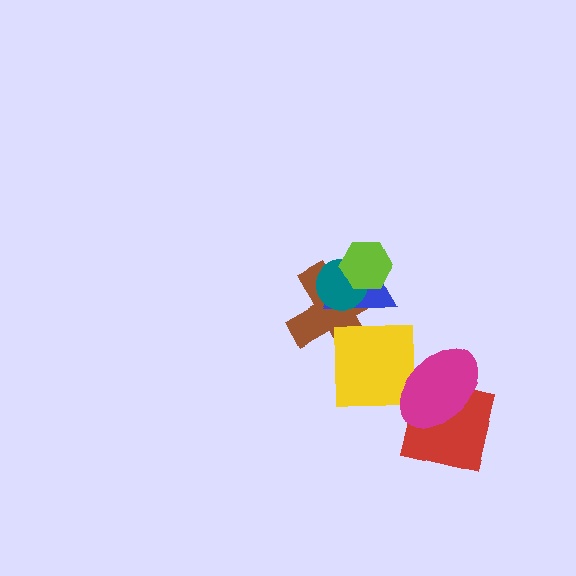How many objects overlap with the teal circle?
3 objects overlap with the teal circle.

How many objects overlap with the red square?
1 object overlaps with the red square.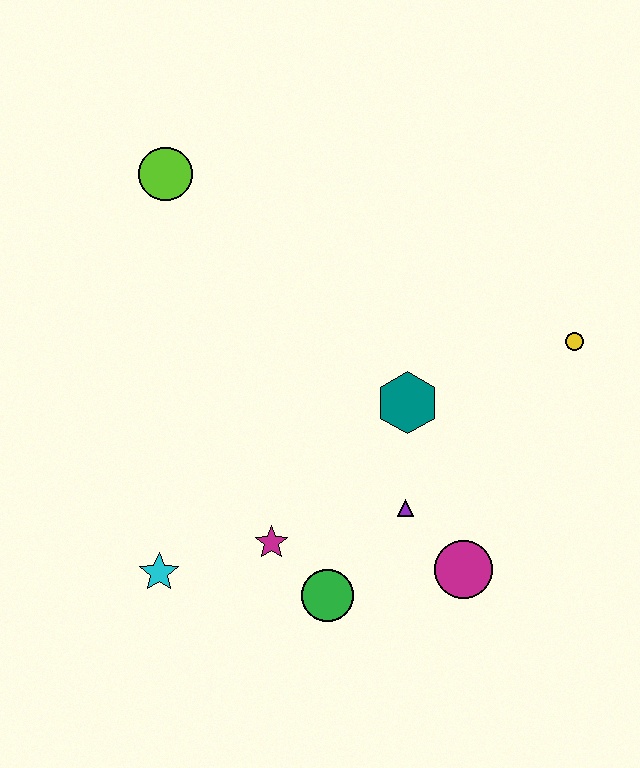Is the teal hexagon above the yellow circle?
No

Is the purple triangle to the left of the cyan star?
No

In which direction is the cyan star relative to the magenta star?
The cyan star is to the left of the magenta star.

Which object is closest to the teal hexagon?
The purple triangle is closest to the teal hexagon.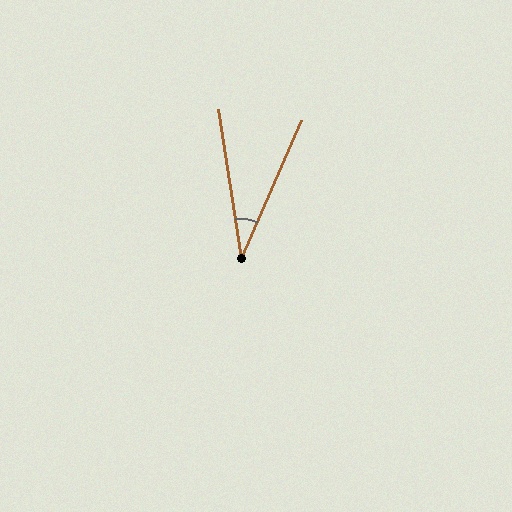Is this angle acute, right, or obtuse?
It is acute.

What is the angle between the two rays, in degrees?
Approximately 33 degrees.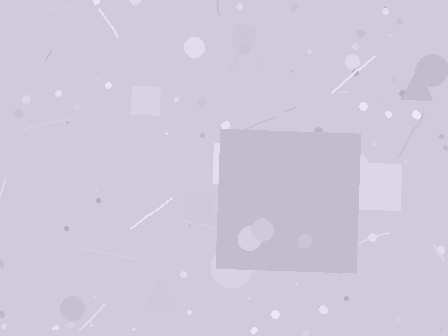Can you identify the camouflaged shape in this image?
The camouflaged shape is a square.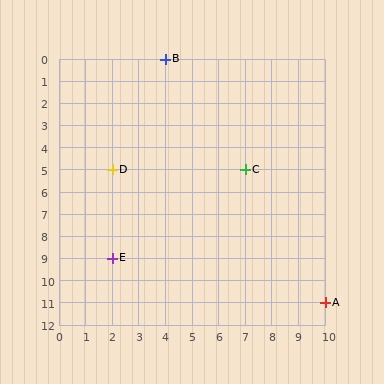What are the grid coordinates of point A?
Point A is at grid coordinates (10, 11).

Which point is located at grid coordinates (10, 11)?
Point A is at (10, 11).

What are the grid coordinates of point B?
Point B is at grid coordinates (4, 0).